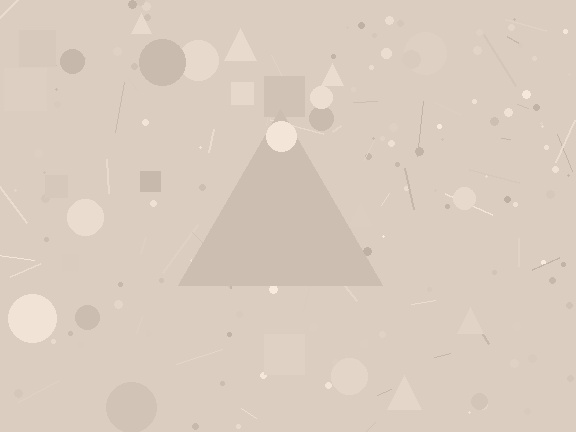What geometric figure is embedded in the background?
A triangle is embedded in the background.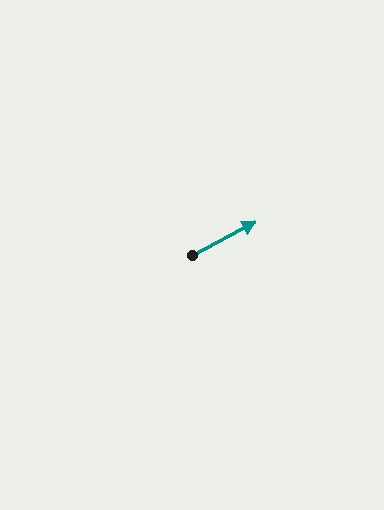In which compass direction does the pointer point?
Northeast.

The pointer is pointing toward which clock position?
Roughly 2 o'clock.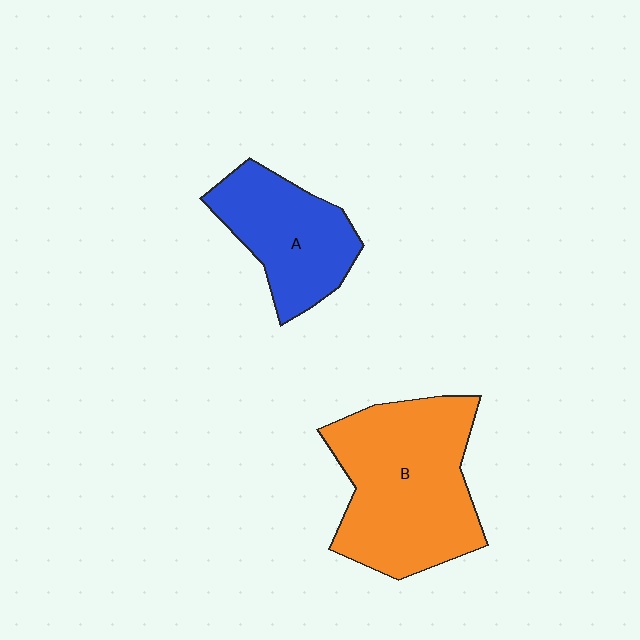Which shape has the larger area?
Shape B (orange).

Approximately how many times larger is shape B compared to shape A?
Approximately 1.6 times.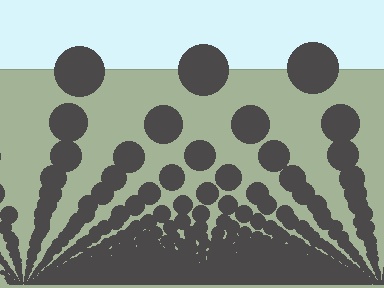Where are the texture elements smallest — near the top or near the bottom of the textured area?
Near the bottom.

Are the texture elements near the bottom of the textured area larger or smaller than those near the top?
Smaller. The gradient is inverted — elements near the bottom are smaller and denser.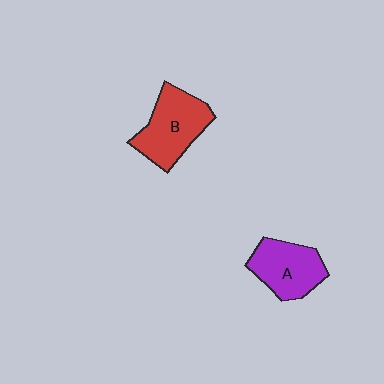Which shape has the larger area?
Shape B (red).